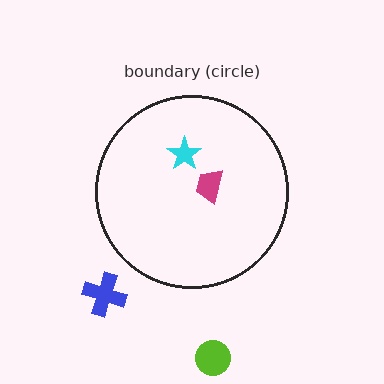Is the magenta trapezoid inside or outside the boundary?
Inside.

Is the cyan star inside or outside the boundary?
Inside.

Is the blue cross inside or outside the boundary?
Outside.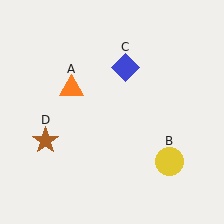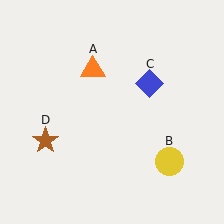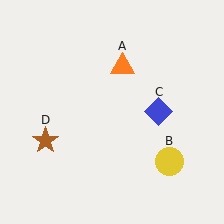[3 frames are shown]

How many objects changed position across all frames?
2 objects changed position: orange triangle (object A), blue diamond (object C).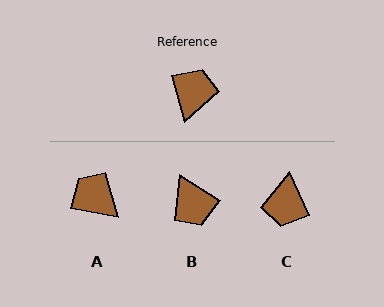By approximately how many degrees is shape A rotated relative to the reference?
Approximately 64 degrees counter-clockwise.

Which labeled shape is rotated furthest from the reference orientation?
C, about 171 degrees away.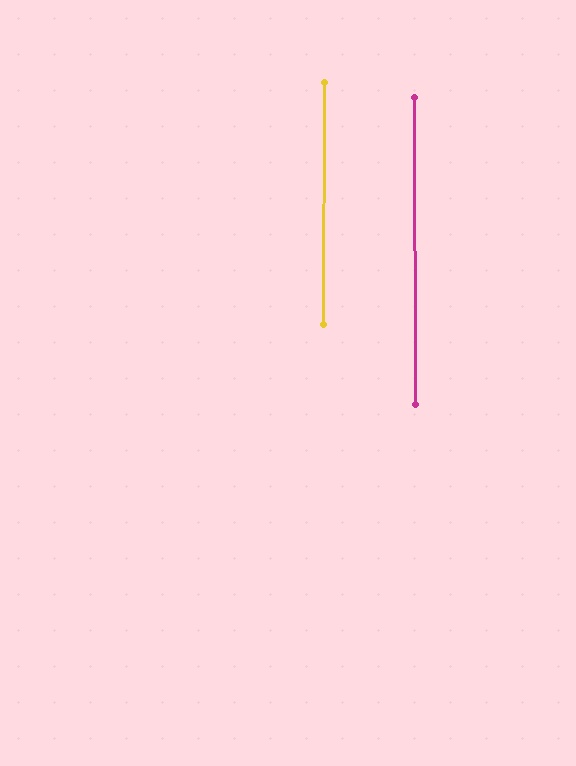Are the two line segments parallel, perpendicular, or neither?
Parallel — their directions differ by only 0.6°.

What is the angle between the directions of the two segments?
Approximately 1 degree.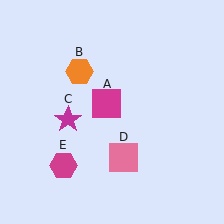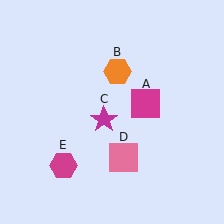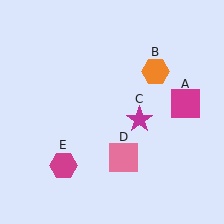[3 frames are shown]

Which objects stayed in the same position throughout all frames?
Pink square (object D) and magenta hexagon (object E) remained stationary.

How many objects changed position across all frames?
3 objects changed position: magenta square (object A), orange hexagon (object B), magenta star (object C).